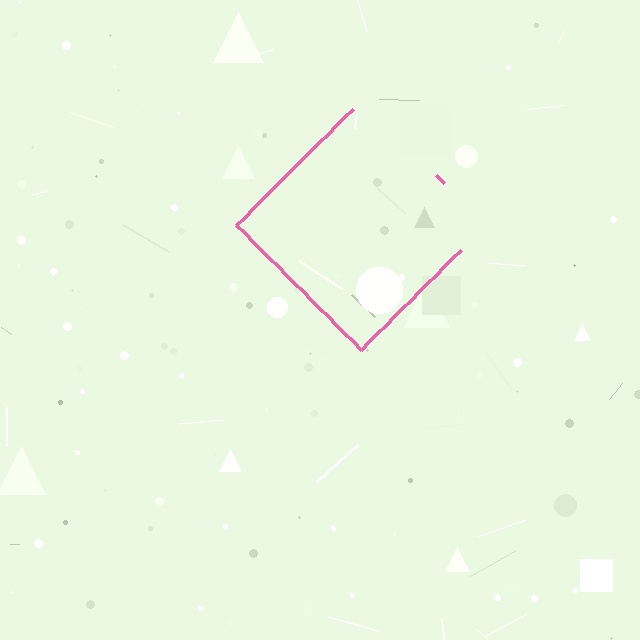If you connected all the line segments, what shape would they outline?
They would outline a diamond.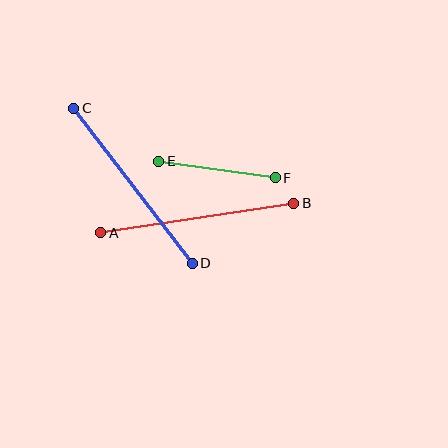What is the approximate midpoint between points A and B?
The midpoint is at approximately (197, 218) pixels.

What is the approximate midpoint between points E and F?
The midpoint is at approximately (217, 169) pixels.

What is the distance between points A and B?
The distance is approximately 195 pixels.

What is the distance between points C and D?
The distance is approximately 195 pixels.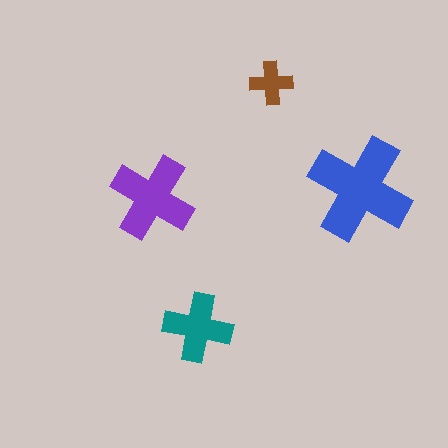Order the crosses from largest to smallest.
the blue one, the purple one, the teal one, the brown one.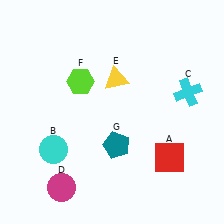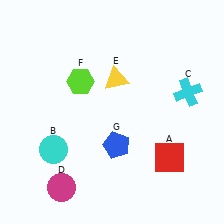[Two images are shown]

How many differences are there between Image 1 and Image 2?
There is 1 difference between the two images.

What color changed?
The pentagon (G) changed from teal in Image 1 to blue in Image 2.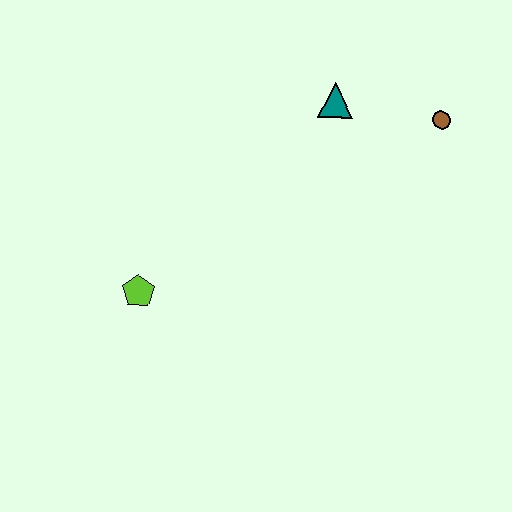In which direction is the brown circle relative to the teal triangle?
The brown circle is to the right of the teal triangle.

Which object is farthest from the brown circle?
The lime pentagon is farthest from the brown circle.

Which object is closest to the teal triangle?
The brown circle is closest to the teal triangle.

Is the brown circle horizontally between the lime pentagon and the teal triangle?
No